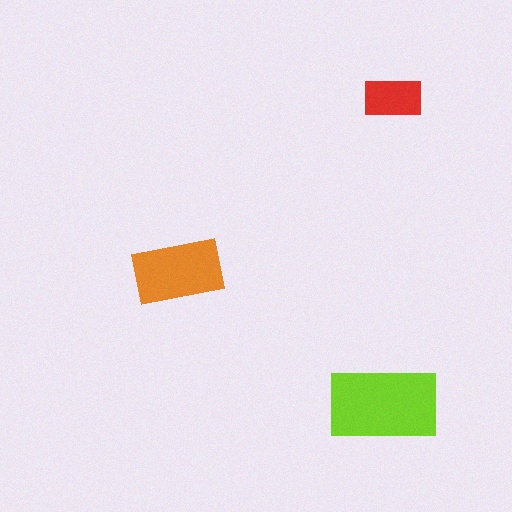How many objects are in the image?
There are 3 objects in the image.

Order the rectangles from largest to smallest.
the lime one, the orange one, the red one.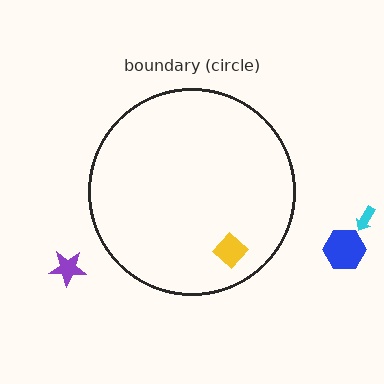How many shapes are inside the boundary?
1 inside, 3 outside.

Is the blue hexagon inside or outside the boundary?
Outside.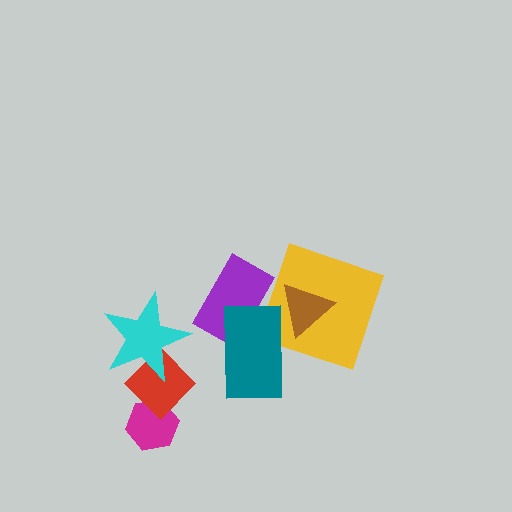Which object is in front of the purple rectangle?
The teal rectangle is in front of the purple rectangle.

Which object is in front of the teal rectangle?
The brown triangle is in front of the teal rectangle.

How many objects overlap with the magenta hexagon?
1 object overlaps with the magenta hexagon.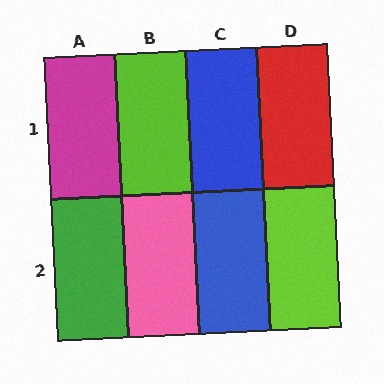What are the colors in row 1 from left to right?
Magenta, lime, blue, red.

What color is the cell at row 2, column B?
Pink.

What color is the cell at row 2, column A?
Green.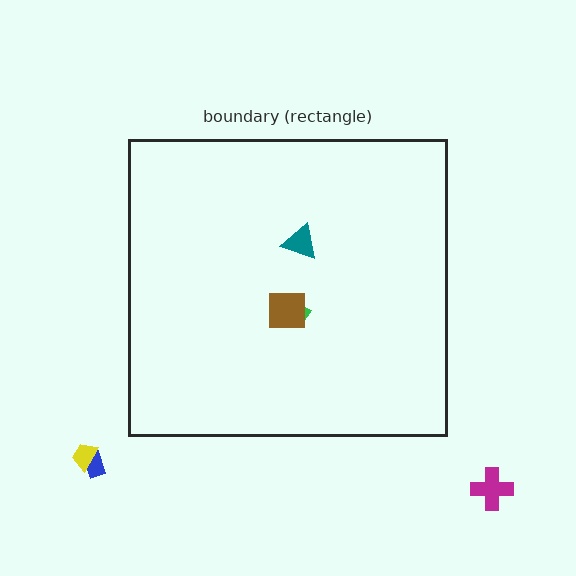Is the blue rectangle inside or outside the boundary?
Outside.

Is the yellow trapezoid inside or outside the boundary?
Outside.